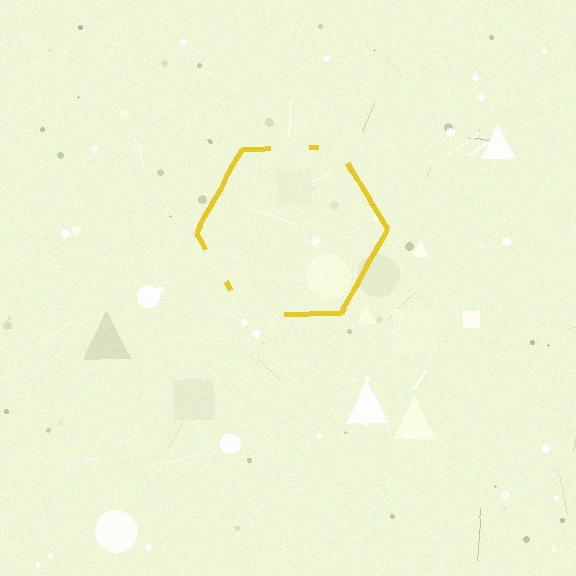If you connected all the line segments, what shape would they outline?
They would outline a hexagon.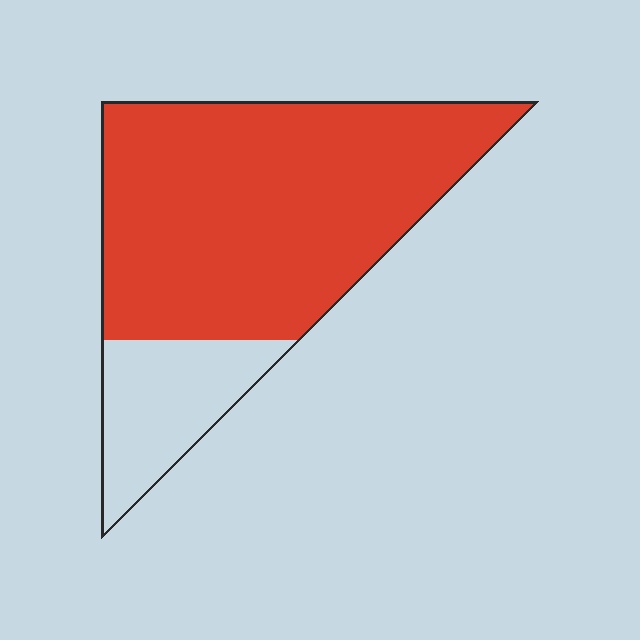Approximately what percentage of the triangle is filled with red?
Approximately 80%.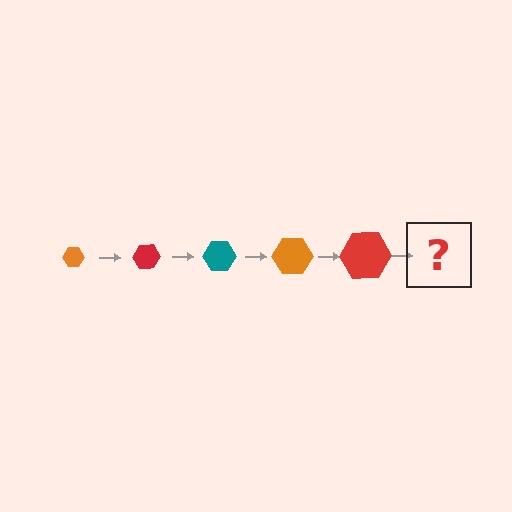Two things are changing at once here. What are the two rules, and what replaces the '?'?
The two rules are that the hexagon grows larger each step and the color cycles through orange, red, and teal. The '?' should be a teal hexagon, larger than the previous one.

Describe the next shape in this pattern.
It should be a teal hexagon, larger than the previous one.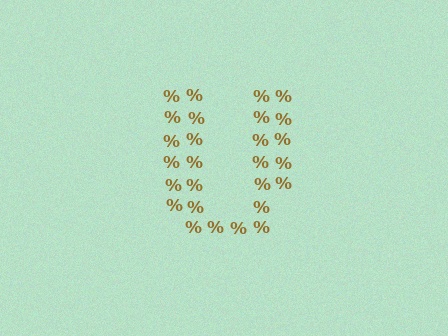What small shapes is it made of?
It is made of small percent signs.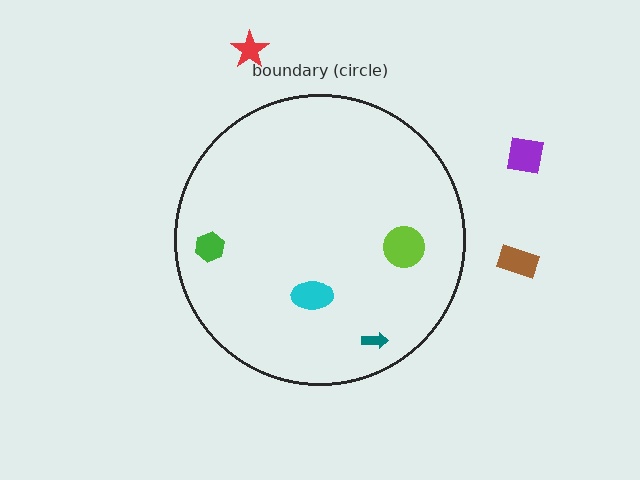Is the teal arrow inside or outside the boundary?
Inside.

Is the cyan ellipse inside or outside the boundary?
Inside.